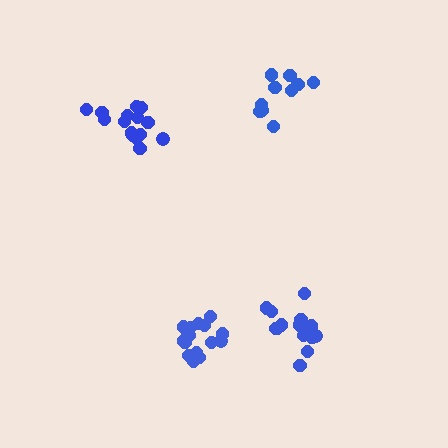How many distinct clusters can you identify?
There are 4 distinct clusters.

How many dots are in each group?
Group 1: 15 dots, Group 2: 14 dots, Group 3: 15 dots, Group 4: 10 dots (54 total).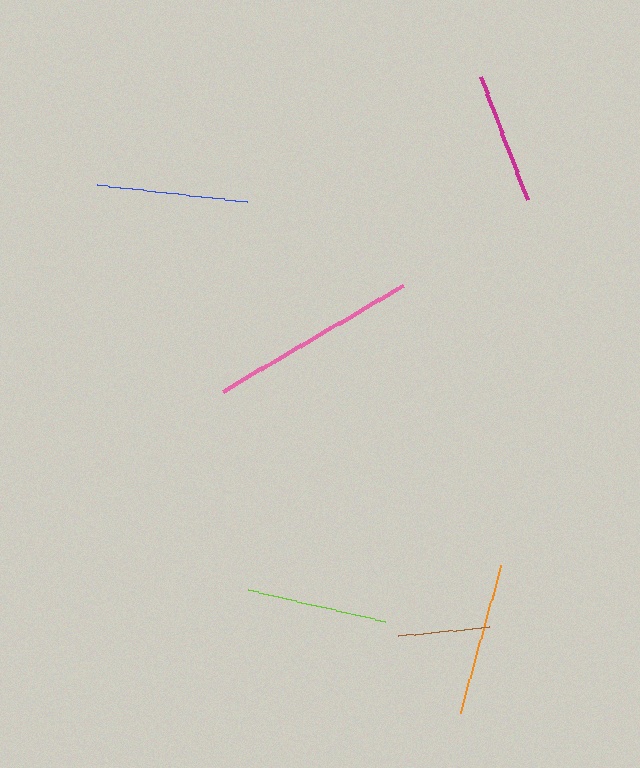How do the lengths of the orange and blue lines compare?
The orange and blue lines are approximately the same length.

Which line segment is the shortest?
The brown line is the shortest at approximately 92 pixels.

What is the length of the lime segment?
The lime segment is approximately 140 pixels long.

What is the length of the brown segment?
The brown segment is approximately 92 pixels long.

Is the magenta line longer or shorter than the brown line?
The magenta line is longer than the brown line.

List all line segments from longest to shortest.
From longest to shortest: pink, orange, blue, lime, magenta, brown.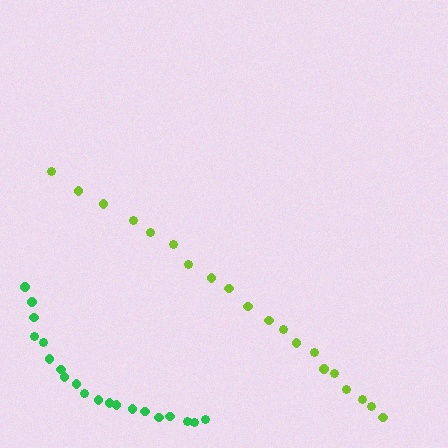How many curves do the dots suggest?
There are 2 distinct paths.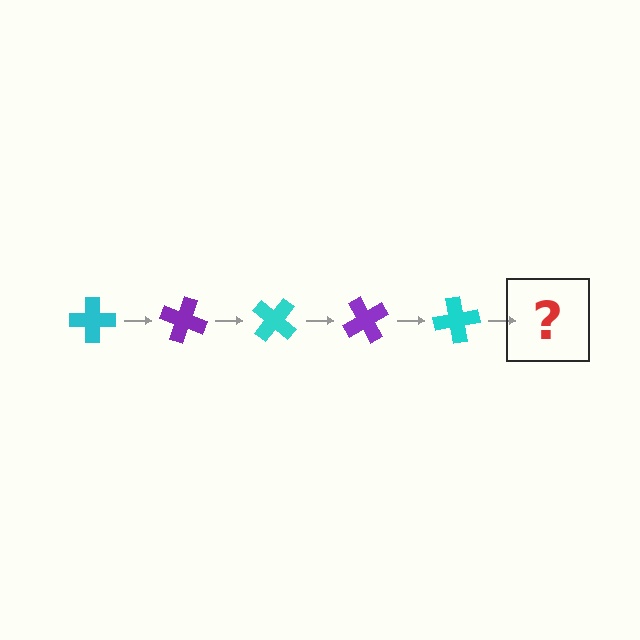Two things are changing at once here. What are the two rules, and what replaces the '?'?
The two rules are that it rotates 20 degrees each step and the color cycles through cyan and purple. The '?' should be a purple cross, rotated 100 degrees from the start.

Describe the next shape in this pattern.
It should be a purple cross, rotated 100 degrees from the start.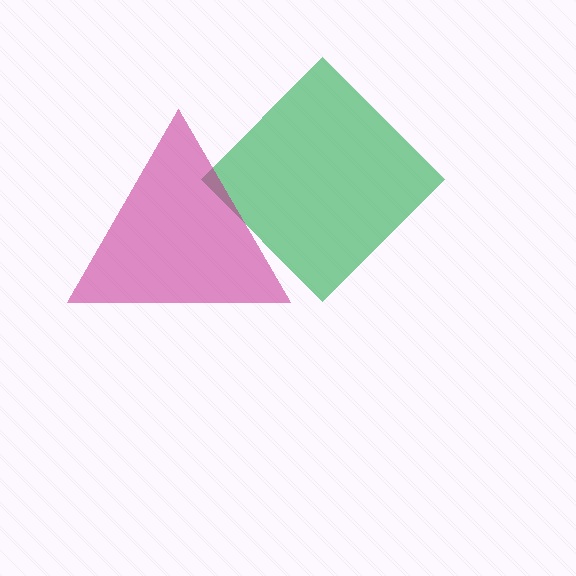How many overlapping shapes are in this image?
There are 2 overlapping shapes in the image.